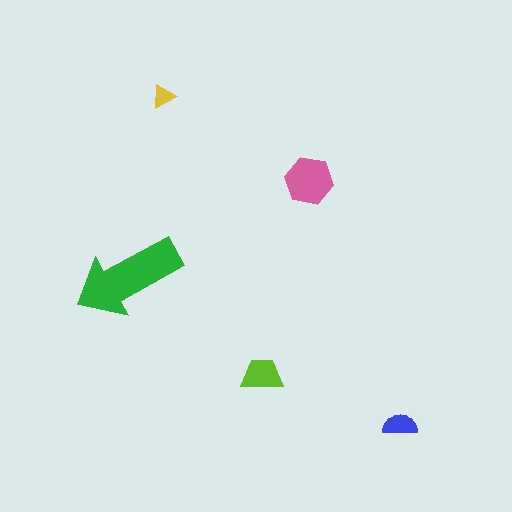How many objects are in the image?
There are 5 objects in the image.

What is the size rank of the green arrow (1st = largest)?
1st.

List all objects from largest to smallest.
The green arrow, the pink hexagon, the lime trapezoid, the blue semicircle, the yellow triangle.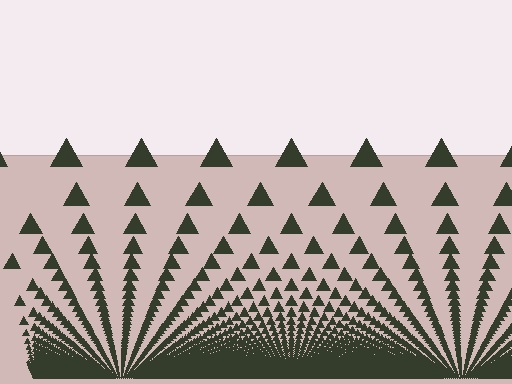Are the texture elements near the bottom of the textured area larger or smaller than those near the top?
Smaller. The gradient is inverted — elements near the bottom are smaller and denser.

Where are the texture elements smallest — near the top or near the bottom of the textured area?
Near the bottom.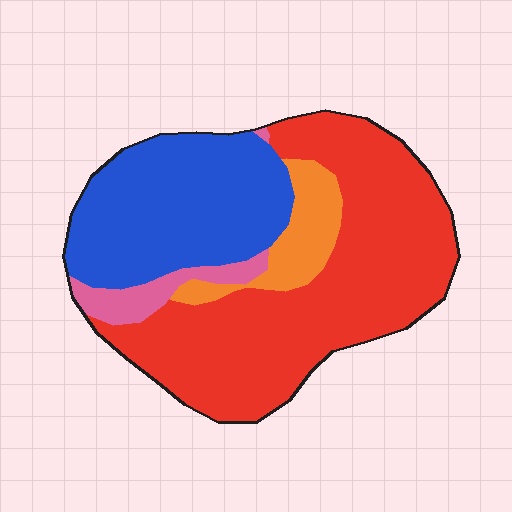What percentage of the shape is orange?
Orange takes up about one tenth (1/10) of the shape.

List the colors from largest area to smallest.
From largest to smallest: red, blue, orange, pink.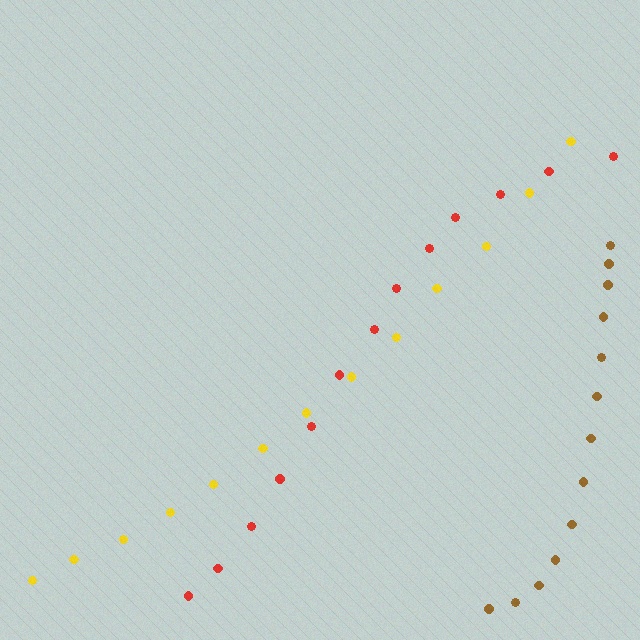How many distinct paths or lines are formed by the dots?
There are 3 distinct paths.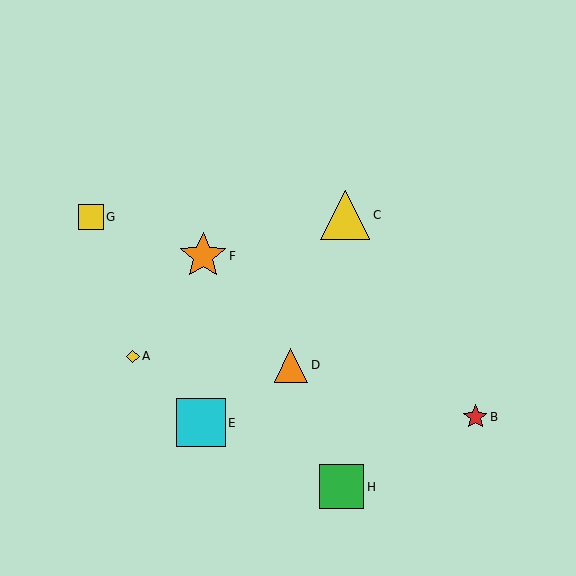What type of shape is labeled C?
Shape C is a yellow triangle.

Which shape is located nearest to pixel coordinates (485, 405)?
The red star (labeled B) at (475, 417) is nearest to that location.